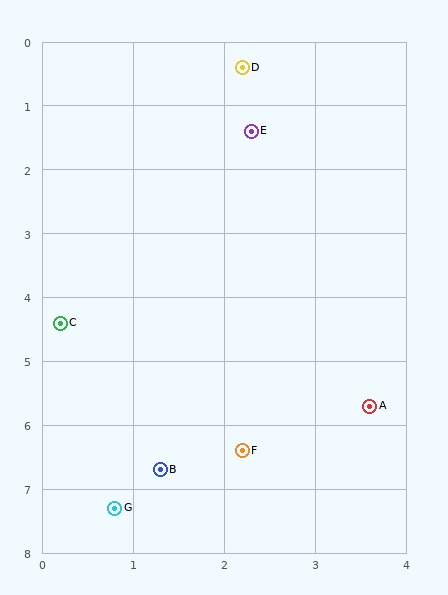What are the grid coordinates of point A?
Point A is at approximately (3.6, 5.7).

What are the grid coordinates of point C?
Point C is at approximately (0.2, 4.4).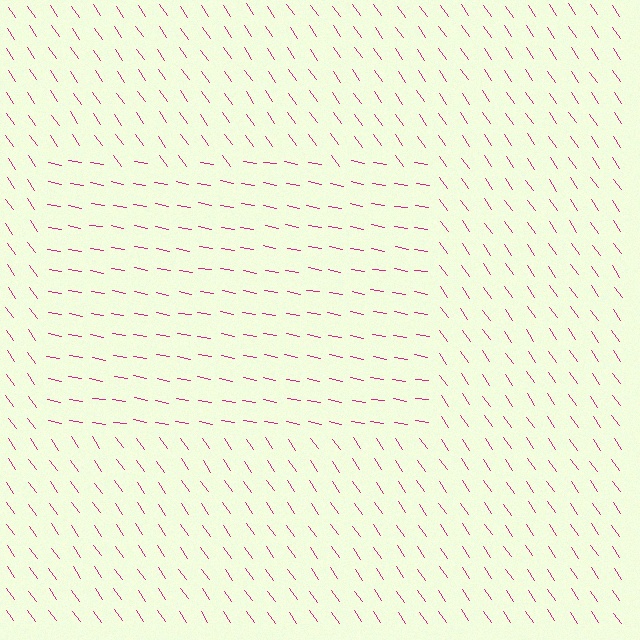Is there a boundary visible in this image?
Yes, there is a texture boundary formed by a change in line orientation.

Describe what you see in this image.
The image is filled with small magenta line segments. A rectangle region in the image has lines oriented differently from the surrounding lines, creating a visible texture boundary.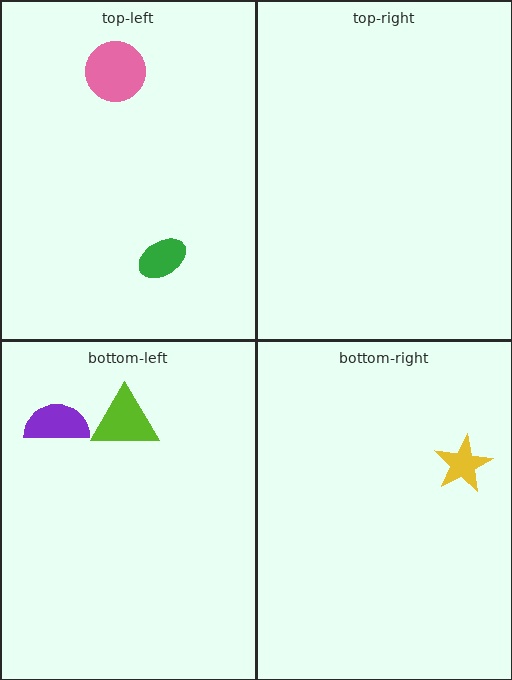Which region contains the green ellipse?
The top-left region.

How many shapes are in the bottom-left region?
2.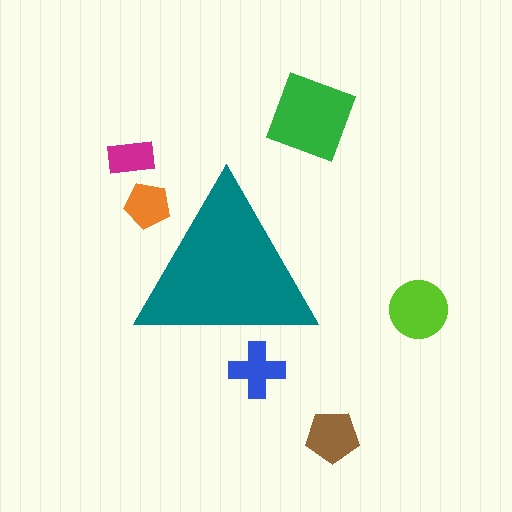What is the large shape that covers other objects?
A teal triangle.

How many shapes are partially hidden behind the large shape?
2 shapes are partially hidden.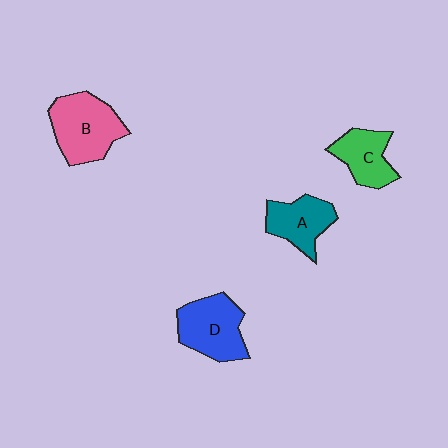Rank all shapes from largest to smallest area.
From largest to smallest: B (pink), D (blue), A (teal), C (green).